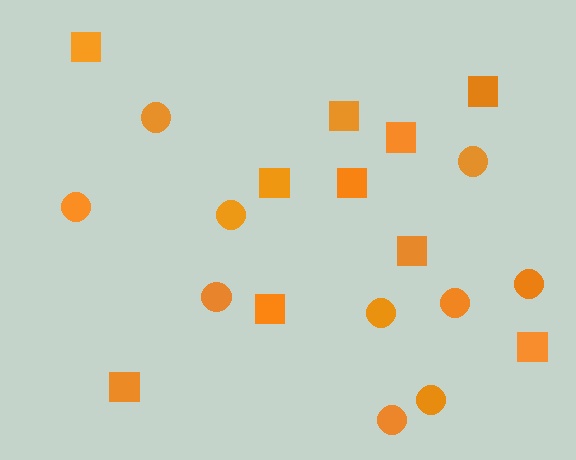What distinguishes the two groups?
There are 2 groups: one group of circles (10) and one group of squares (10).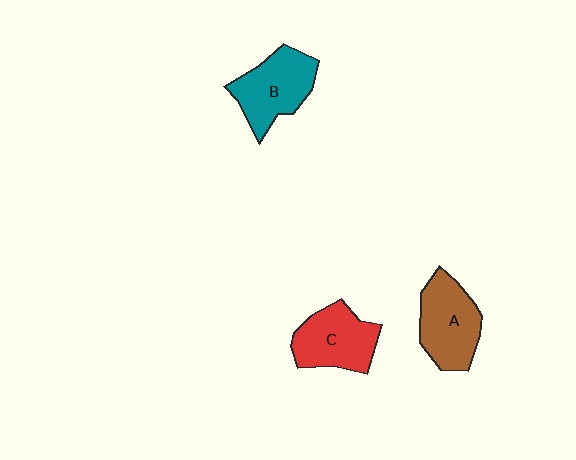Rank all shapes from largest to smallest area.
From largest to smallest: B (teal), A (brown), C (red).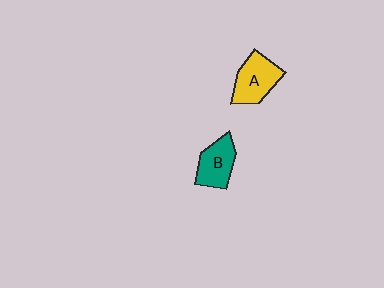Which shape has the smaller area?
Shape B (teal).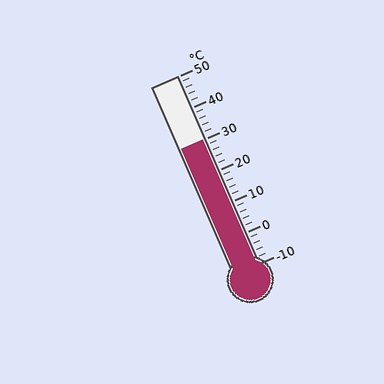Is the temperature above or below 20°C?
The temperature is above 20°C.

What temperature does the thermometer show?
The thermometer shows approximately 30°C.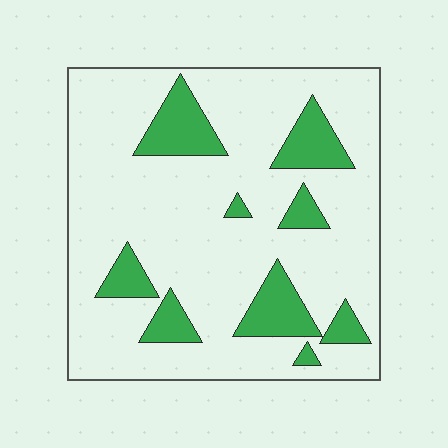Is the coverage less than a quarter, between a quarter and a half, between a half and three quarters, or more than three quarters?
Less than a quarter.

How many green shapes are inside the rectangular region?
9.